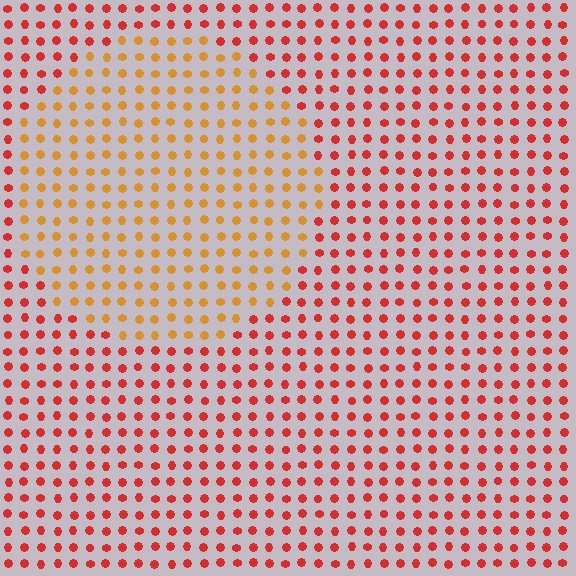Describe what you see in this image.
The image is filled with small red elements in a uniform arrangement. A circle-shaped region is visible where the elements are tinted to a slightly different hue, forming a subtle color boundary.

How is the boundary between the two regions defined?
The boundary is defined purely by a slight shift in hue (about 37 degrees). Spacing, size, and orientation are identical on both sides.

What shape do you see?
I see a circle.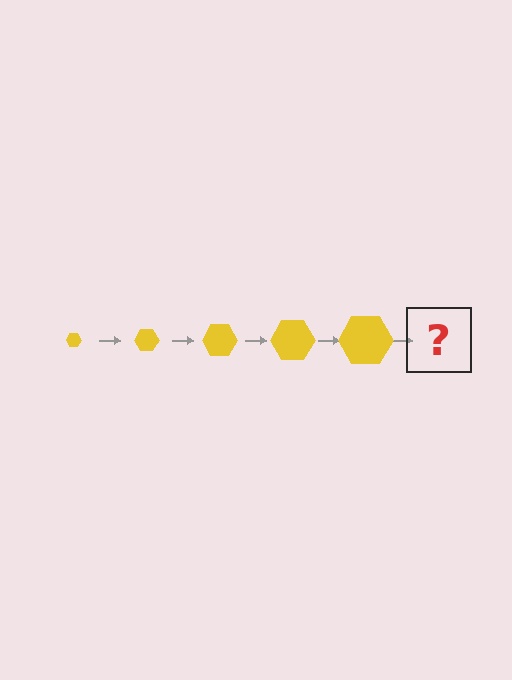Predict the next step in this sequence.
The next step is a yellow hexagon, larger than the previous one.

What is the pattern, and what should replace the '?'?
The pattern is that the hexagon gets progressively larger each step. The '?' should be a yellow hexagon, larger than the previous one.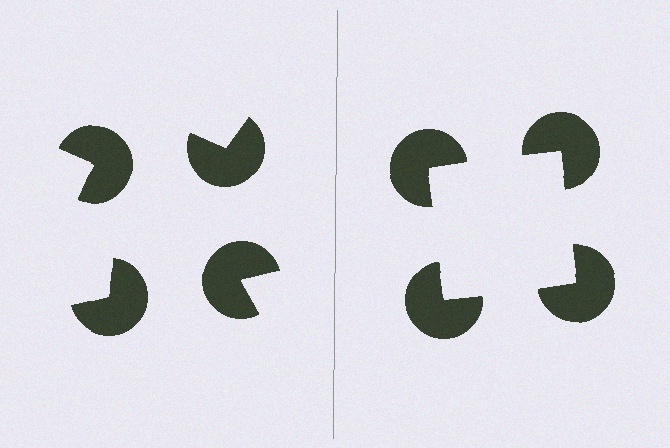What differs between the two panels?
The pac-man discs are positioned identically on both sides; only the wedge orientations differ. On the right they align to a square; on the left they are misaligned.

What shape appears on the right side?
An illusory square.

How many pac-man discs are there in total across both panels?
8 — 4 on each side.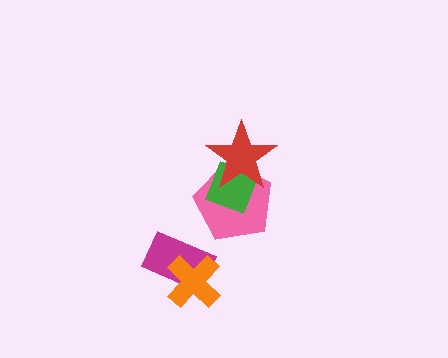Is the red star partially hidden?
No, no other shape covers it.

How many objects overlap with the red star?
2 objects overlap with the red star.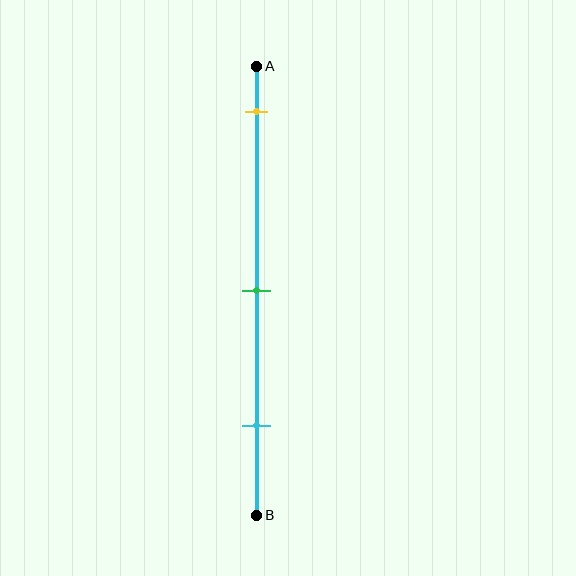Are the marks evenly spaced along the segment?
Yes, the marks are approximately evenly spaced.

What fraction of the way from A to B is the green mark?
The green mark is approximately 50% (0.5) of the way from A to B.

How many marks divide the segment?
There are 3 marks dividing the segment.